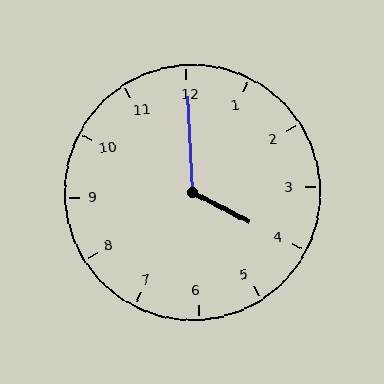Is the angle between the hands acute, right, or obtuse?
It is obtuse.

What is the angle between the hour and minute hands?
Approximately 120 degrees.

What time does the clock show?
4:00.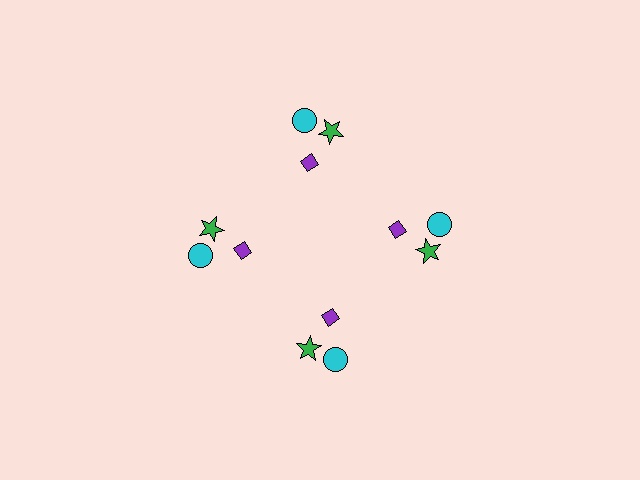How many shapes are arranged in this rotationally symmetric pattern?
There are 12 shapes, arranged in 4 groups of 3.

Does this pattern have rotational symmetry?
Yes, this pattern has 4-fold rotational symmetry. It looks the same after rotating 90 degrees around the center.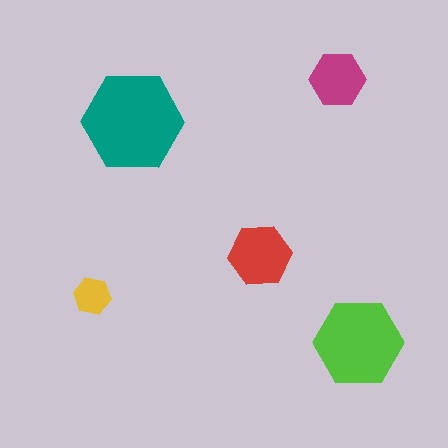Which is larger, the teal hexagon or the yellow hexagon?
The teal one.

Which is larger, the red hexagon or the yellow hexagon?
The red one.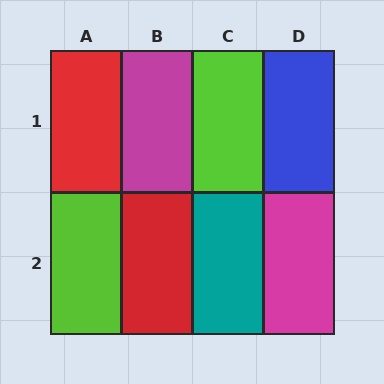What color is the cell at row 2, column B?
Red.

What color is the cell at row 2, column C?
Teal.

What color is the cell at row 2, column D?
Magenta.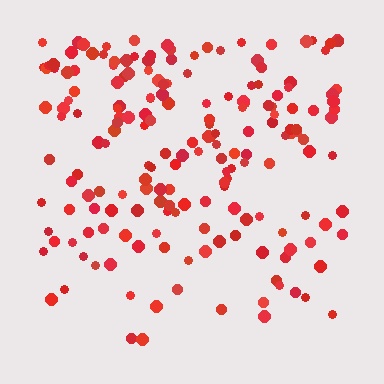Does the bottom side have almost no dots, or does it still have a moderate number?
Still a moderate number, just noticeably fewer than the top.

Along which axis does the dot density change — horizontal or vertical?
Vertical.